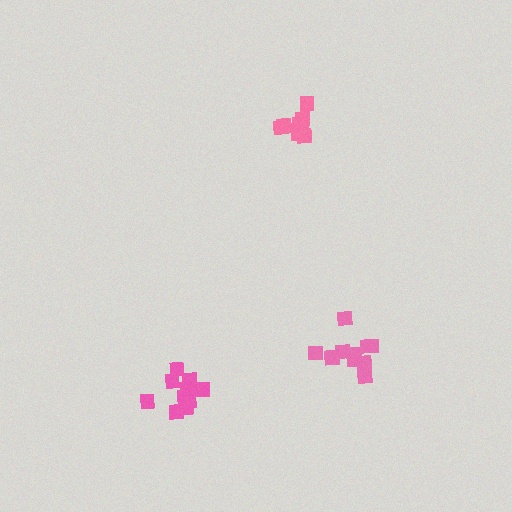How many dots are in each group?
Group 1: 11 dots, Group 2: 9 dots, Group 3: 10 dots (30 total).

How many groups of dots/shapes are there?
There are 3 groups.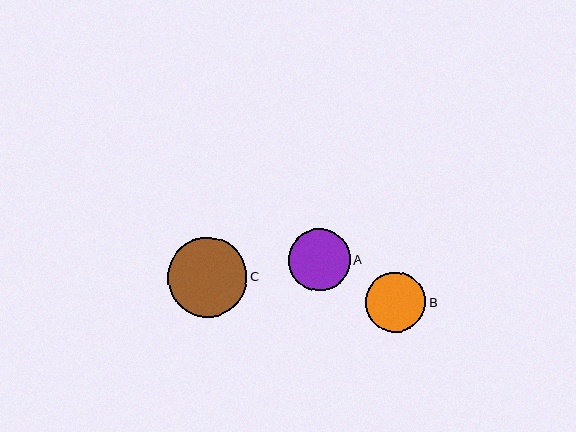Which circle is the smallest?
Circle B is the smallest with a size of approximately 60 pixels.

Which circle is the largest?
Circle C is the largest with a size of approximately 80 pixels.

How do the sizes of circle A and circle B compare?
Circle A and circle B are approximately the same size.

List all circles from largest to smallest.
From largest to smallest: C, A, B.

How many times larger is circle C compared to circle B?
Circle C is approximately 1.3 times the size of circle B.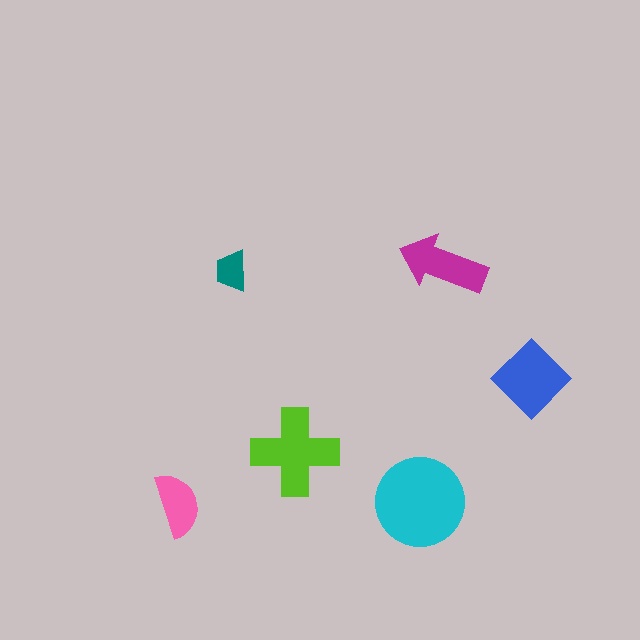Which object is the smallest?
The teal trapezoid.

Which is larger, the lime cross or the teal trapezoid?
The lime cross.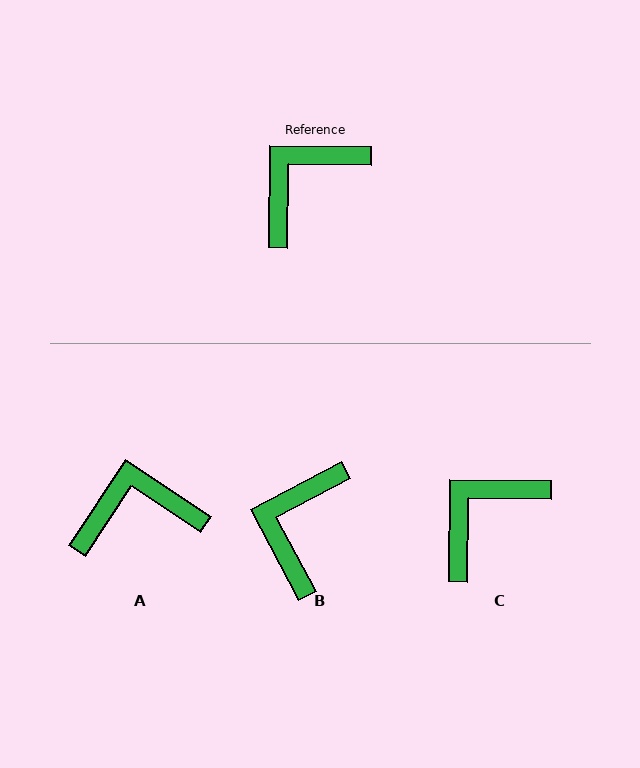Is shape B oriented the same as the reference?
No, it is off by about 29 degrees.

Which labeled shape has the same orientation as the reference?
C.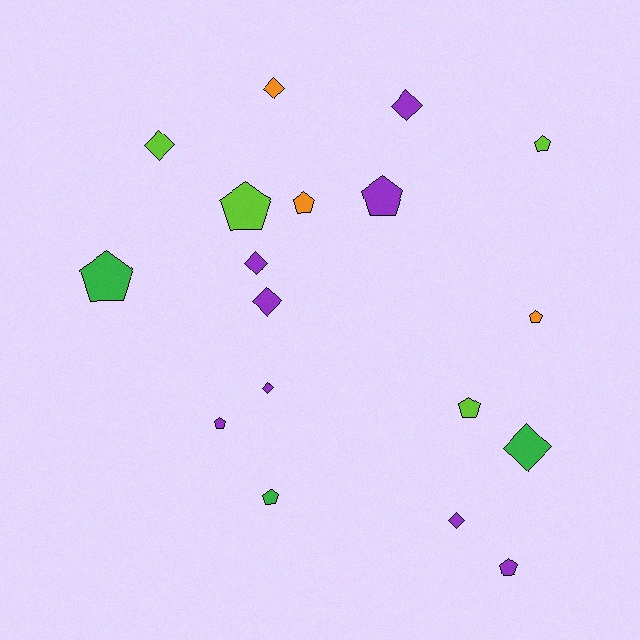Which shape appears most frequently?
Pentagon, with 10 objects.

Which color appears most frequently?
Purple, with 8 objects.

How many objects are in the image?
There are 18 objects.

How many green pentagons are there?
There are 2 green pentagons.